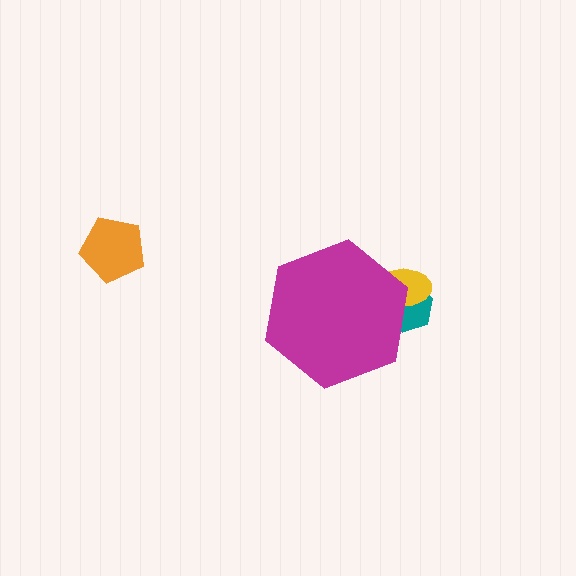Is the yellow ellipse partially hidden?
Yes, the yellow ellipse is partially hidden behind the magenta hexagon.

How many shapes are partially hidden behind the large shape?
2 shapes are partially hidden.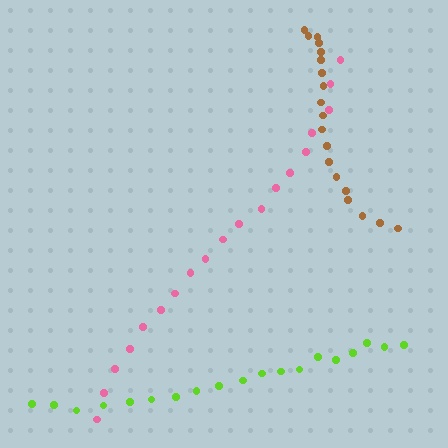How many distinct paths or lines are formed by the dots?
There are 3 distinct paths.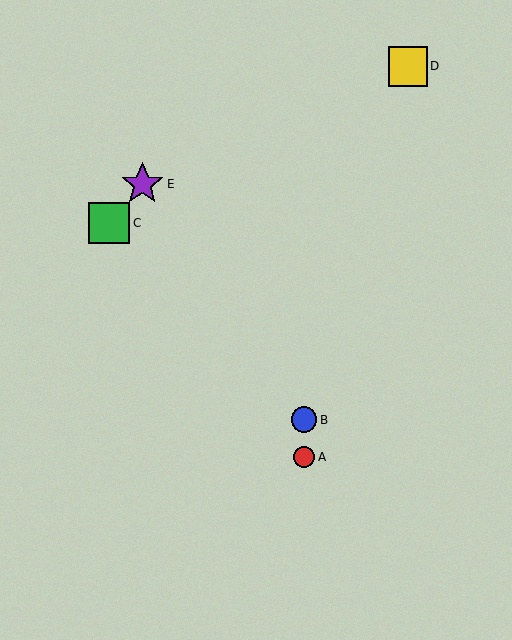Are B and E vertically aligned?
No, B is at x≈304 and E is at x≈142.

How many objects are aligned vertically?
2 objects (A, B) are aligned vertically.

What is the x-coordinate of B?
Object B is at x≈304.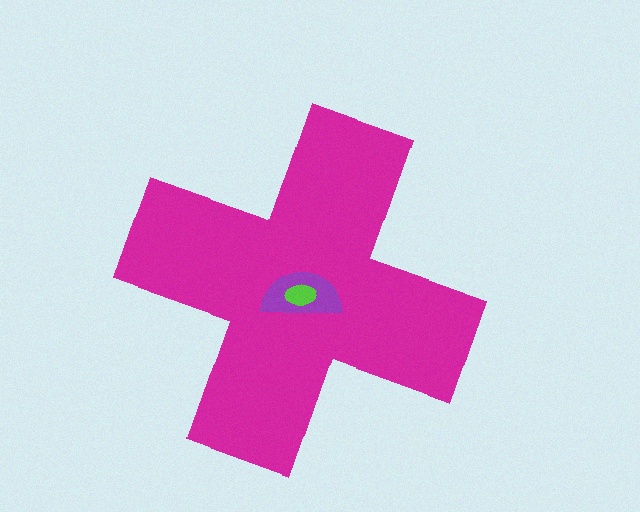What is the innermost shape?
The lime ellipse.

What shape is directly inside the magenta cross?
The purple semicircle.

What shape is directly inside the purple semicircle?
The lime ellipse.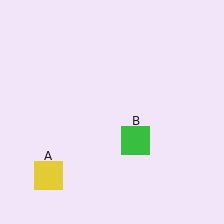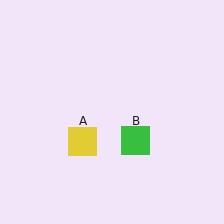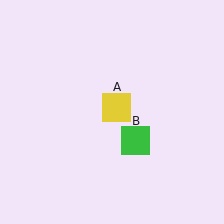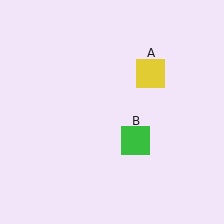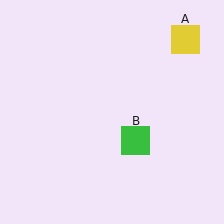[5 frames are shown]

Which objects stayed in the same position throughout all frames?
Green square (object B) remained stationary.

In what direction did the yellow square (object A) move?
The yellow square (object A) moved up and to the right.